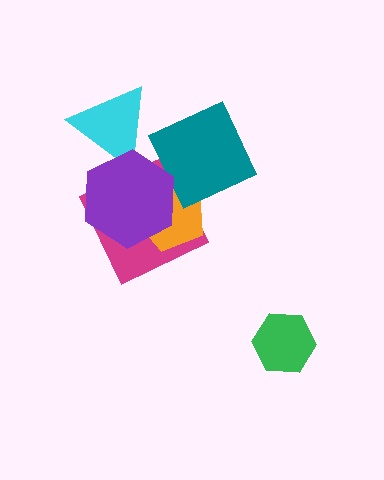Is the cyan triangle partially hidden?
Yes, it is partially covered by another shape.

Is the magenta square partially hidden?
Yes, it is partially covered by another shape.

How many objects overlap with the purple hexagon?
3 objects overlap with the purple hexagon.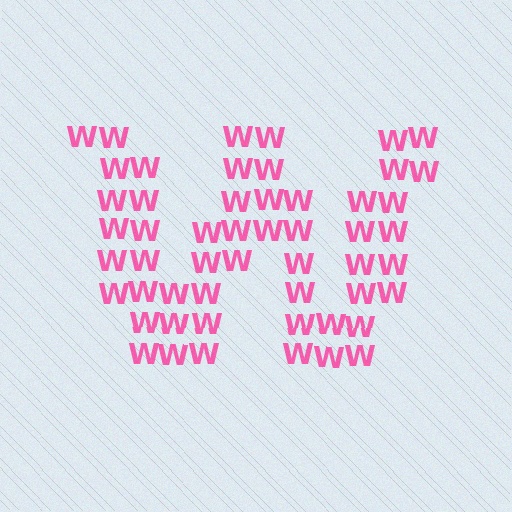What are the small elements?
The small elements are letter W's.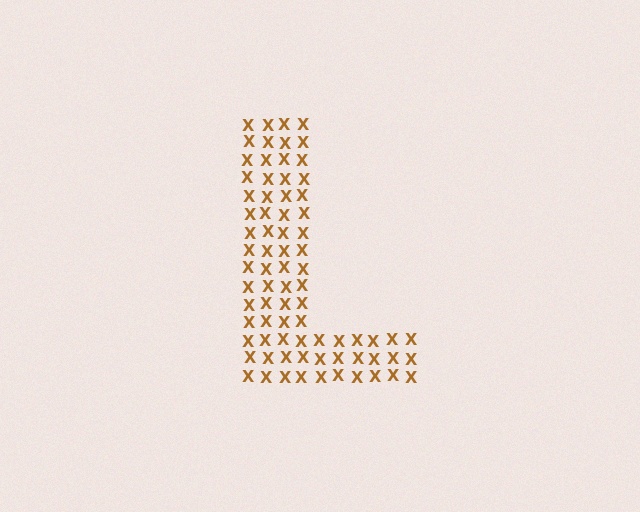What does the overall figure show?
The overall figure shows the letter L.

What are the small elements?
The small elements are letter X's.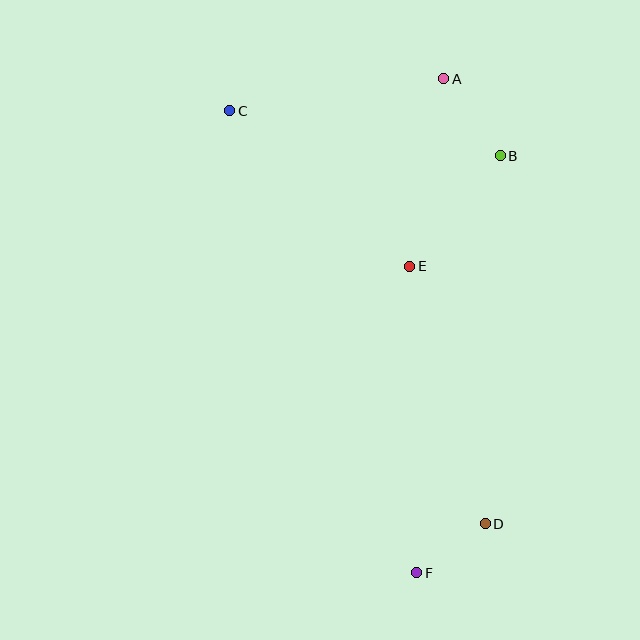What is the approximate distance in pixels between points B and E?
The distance between B and E is approximately 142 pixels.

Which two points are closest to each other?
Points D and F are closest to each other.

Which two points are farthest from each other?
Points C and F are farthest from each other.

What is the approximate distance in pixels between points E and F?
The distance between E and F is approximately 307 pixels.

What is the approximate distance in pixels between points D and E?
The distance between D and E is approximately 269 pixels.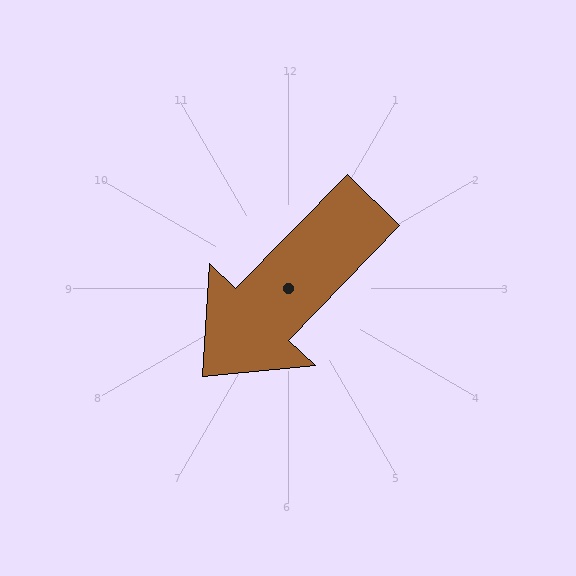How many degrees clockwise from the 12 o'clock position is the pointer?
Approximately 224 degrees.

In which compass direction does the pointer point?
Southwest.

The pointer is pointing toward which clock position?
Roughly 7 o'clock.